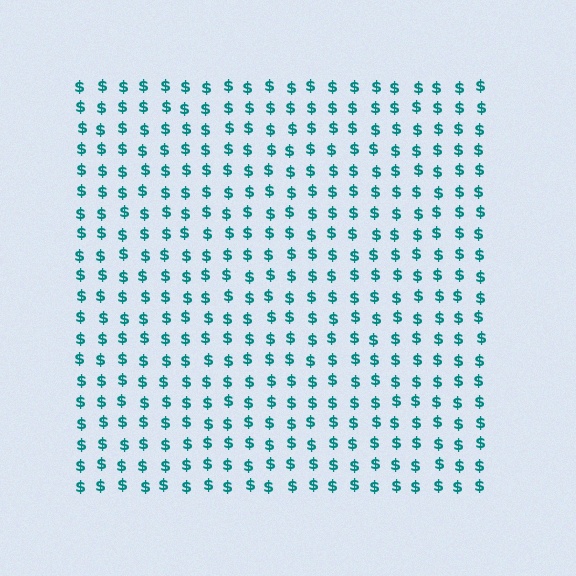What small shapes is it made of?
It is made of small dollar signs.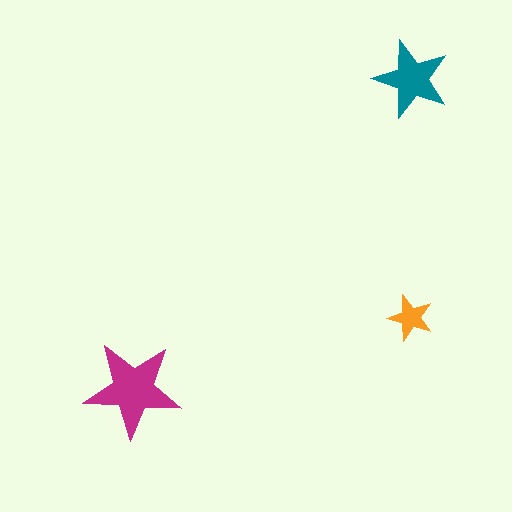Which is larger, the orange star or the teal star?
The teal one.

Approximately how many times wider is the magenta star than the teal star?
About 1.5 times wider.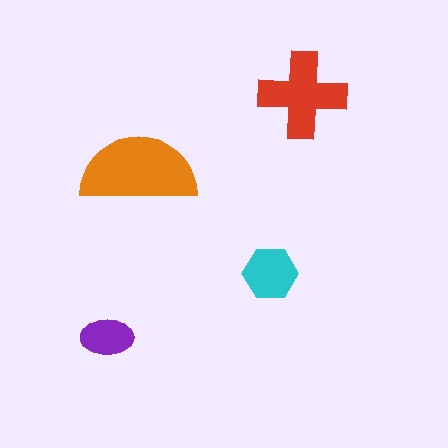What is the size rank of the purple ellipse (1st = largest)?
4th.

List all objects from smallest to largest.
The purple ellipse, the cyan hexagon, the red cross, the orange semicircle.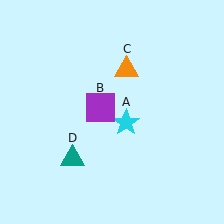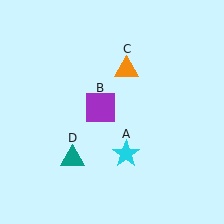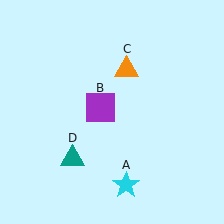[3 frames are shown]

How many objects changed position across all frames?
1 object changed position: cyan star (object A).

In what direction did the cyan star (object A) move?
The cyan star (object A) moved down.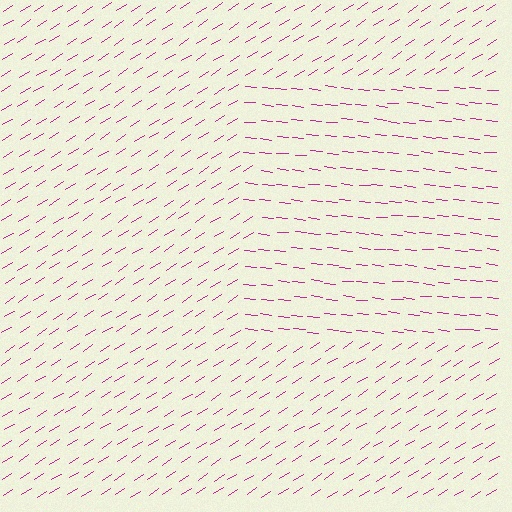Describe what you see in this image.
The image is filled with small magenta line segments. A rectangle region in the image has lines oriented differently from the surrounding lines, creating a visible texture boundary.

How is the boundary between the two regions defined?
The boundary is defined purely by a change in line orientation (approximately 38 degrees difference). All lines are the same color and thickness.